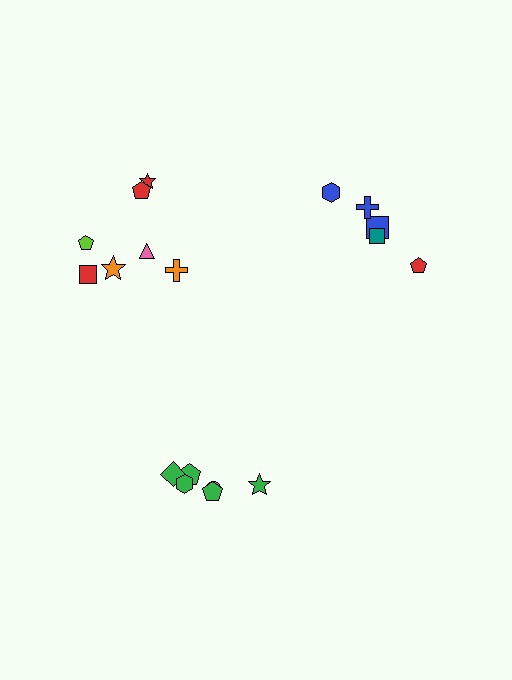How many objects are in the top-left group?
There are 7 objects.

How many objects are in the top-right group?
There are 5 objects.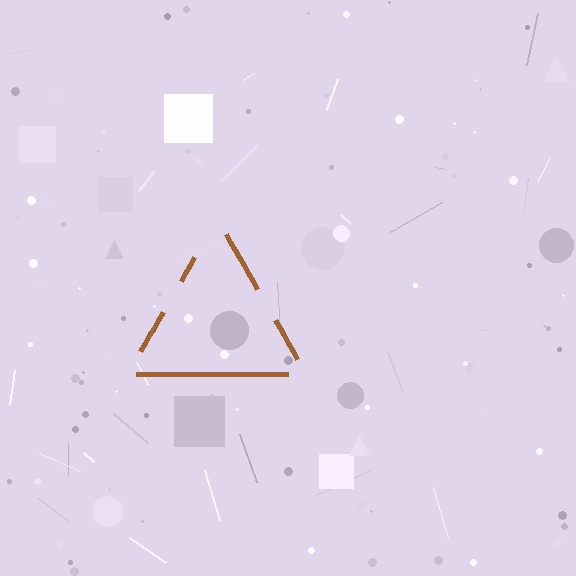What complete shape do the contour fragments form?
The contour fragments form a triangle.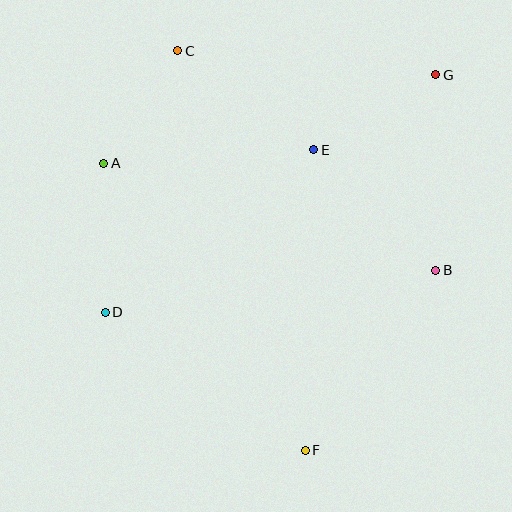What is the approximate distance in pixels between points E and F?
The distance between E and F is approximately 301 pixels.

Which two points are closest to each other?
Points A and C are closest to each other.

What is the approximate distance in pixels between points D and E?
The distance between D and E is approximately 265 pixels.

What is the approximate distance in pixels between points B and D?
The distance between B and D is approximately 333 pixels.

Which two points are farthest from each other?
Points C and F are farthest from each other.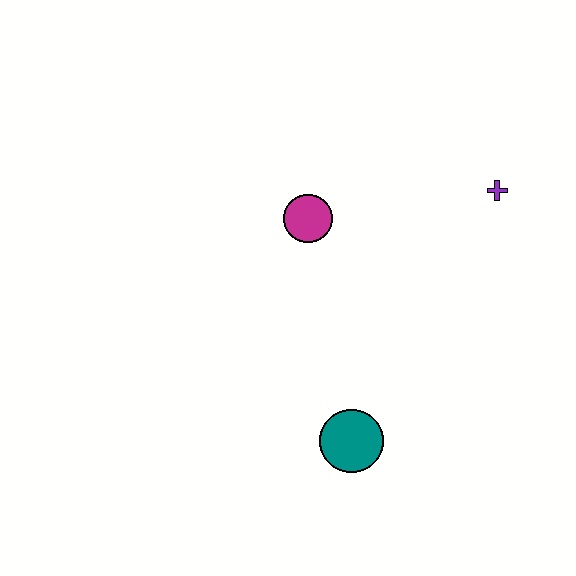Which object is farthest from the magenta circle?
The teal circle is farthest from the magenta circle.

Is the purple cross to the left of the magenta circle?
No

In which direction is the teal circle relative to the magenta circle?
The teal circle is below the magenta circle.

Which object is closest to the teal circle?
The magenta circle is closest to the teal circle.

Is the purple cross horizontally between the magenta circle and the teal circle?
No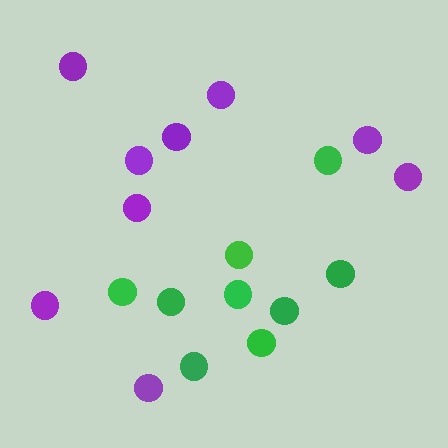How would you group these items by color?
There are 2 groups: one group of purple circles (9) and one group of green circles (9).